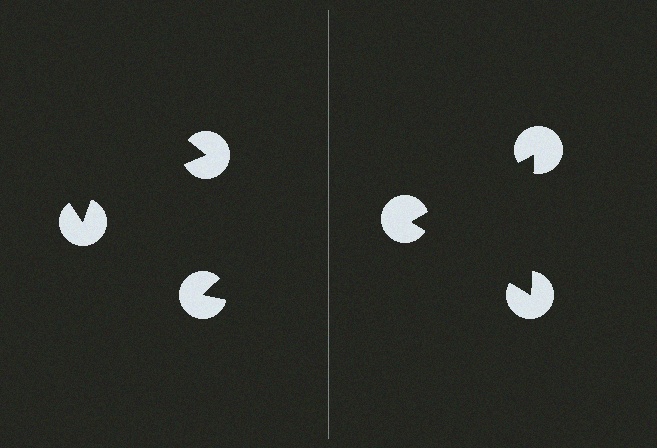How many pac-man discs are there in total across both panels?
6 — 3 on each side.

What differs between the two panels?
The pac-man discs are positioned identically on both sides; only the wedge orientations differ. On the right they align to a triangle; on the left they are misaligned.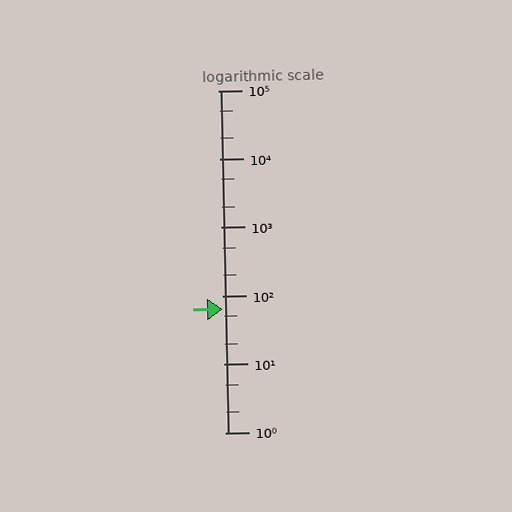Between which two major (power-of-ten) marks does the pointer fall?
The pointer is between 10 and 100.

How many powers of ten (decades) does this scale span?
The scale spans 5 decades, from 1 to 100000.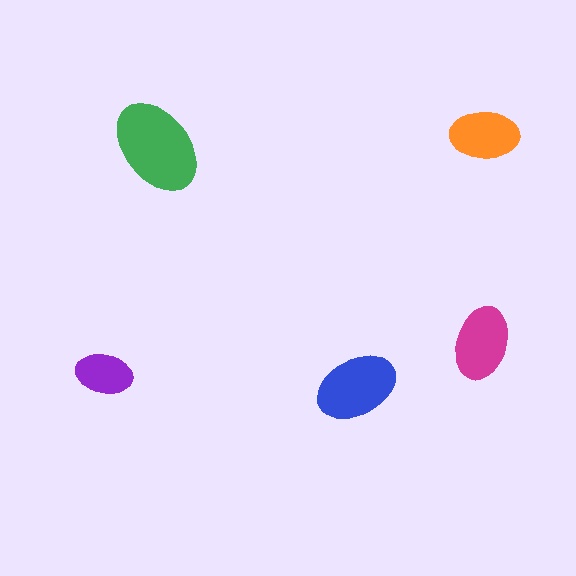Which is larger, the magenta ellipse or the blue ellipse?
The blue one.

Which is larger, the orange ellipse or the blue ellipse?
The blue one.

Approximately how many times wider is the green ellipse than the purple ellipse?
About 1.5 times wider.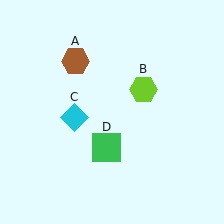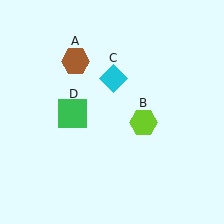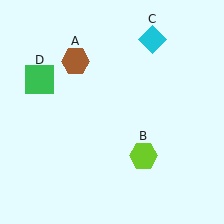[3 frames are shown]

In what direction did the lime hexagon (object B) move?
The lime hexagon (object B) moved down.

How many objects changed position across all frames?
3 objects changed position: lime hexagon (object B), cyan diamond (object C), green square (object D).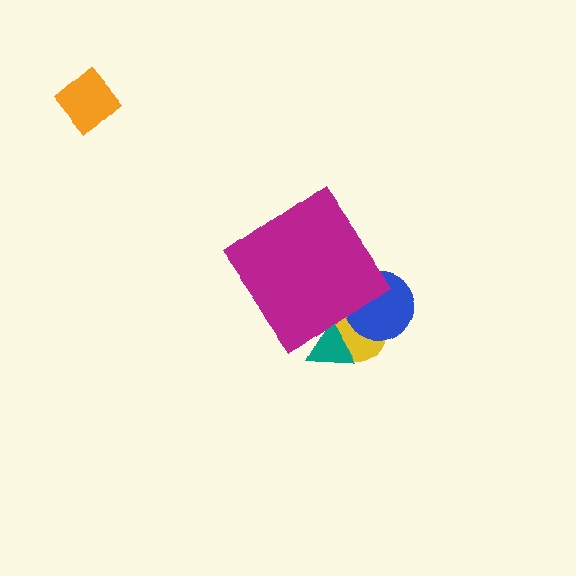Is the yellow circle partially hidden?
Yes, the yellow circle is partially hidden behind the magenta diamond.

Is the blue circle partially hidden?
Yes, the blue circle is partially hidden behind the magenta diamond.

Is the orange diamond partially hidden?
No, the orange diamond is fully visible.